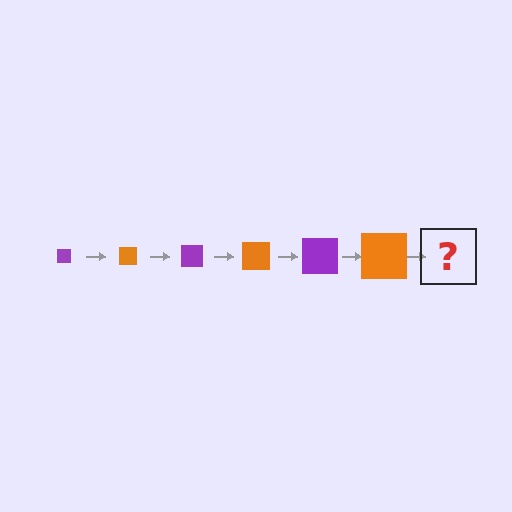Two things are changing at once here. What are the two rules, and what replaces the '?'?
The two rules are that the square grows larger each step and the color cycles through purple and orange. The '?' should be a purple square, larger than the previous one.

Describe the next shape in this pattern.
It should be a purple square, larger than the previous one.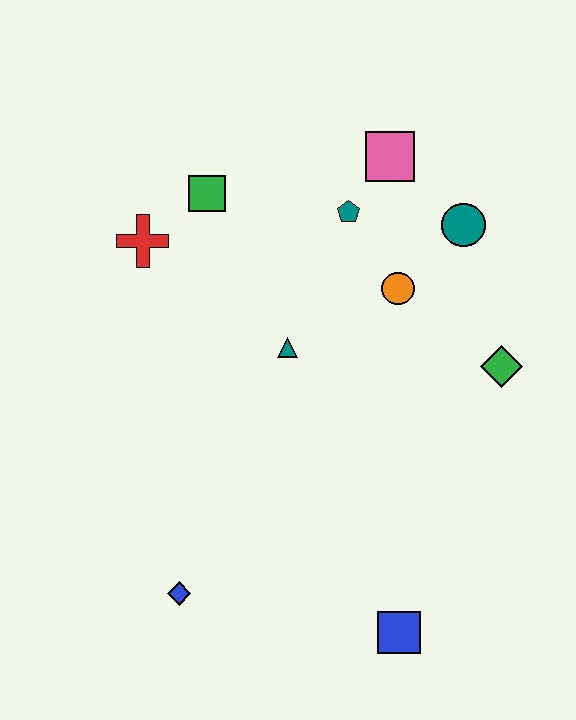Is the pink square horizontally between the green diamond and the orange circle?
No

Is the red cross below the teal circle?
Yes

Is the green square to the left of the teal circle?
Yes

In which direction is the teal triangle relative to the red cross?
The teal triangle is to the right of the red cross.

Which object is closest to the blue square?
The blue diamond is closest to the blue square.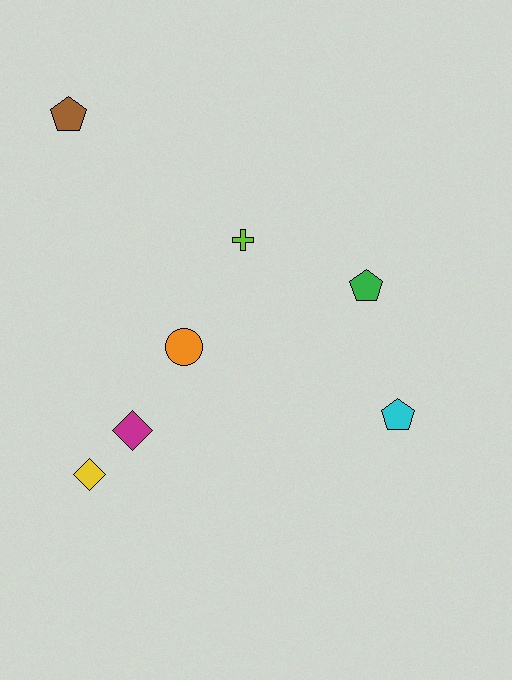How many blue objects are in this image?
There are no blue objects.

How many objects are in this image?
There are 7 objects.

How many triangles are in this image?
There are no triangles.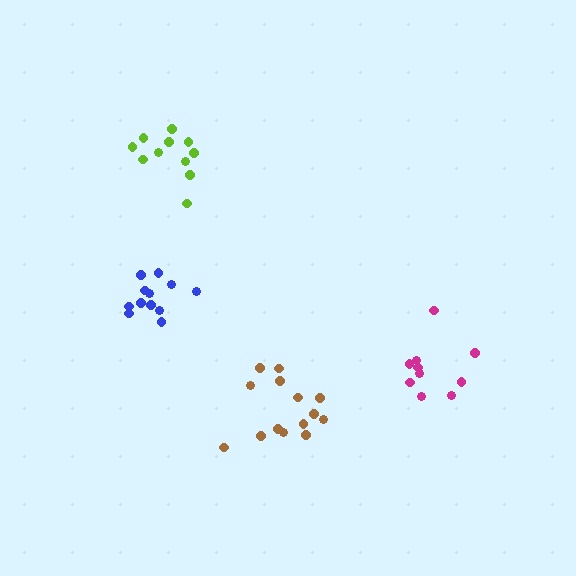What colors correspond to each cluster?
The clusters are colored: brown, lime, blue, magenta.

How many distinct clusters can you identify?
There are 4 distinct clusters.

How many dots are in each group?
Group 1: 14 dots, Group 2: 11 dots, Group 3: 12 dots, Group 4: 10 dots (47 total).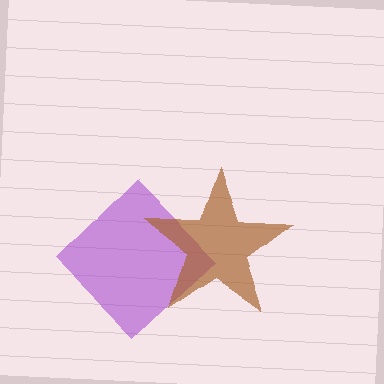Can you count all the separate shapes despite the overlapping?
Yes, there are 2 separate shapes.